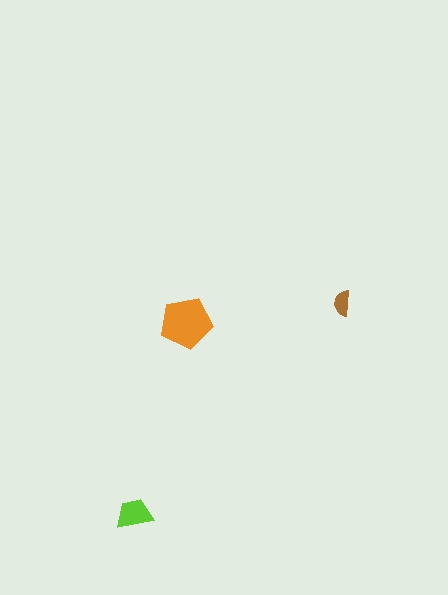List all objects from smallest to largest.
The brown semicircle, the lime trapezoid, the orange pentagon.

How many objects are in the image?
There are 3 objects in the image.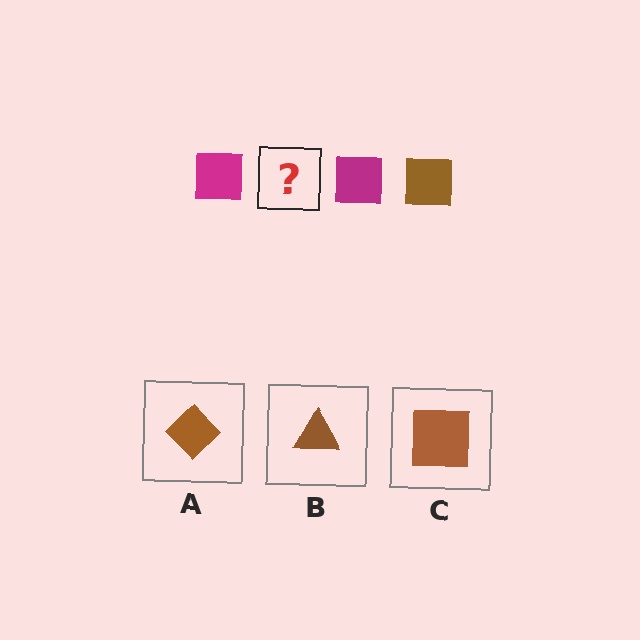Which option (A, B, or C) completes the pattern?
C.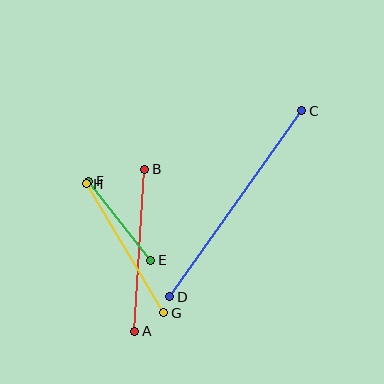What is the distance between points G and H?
The distance is approximately 150 pixels.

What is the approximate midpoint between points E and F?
The midpoint is at approximately (120, 221) pixels.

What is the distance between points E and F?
The distance is approximately 100 pixels.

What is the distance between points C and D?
The distance is approximately 228 pixels.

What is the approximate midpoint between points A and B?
The midpoint is at approximately (140, 250) pixels.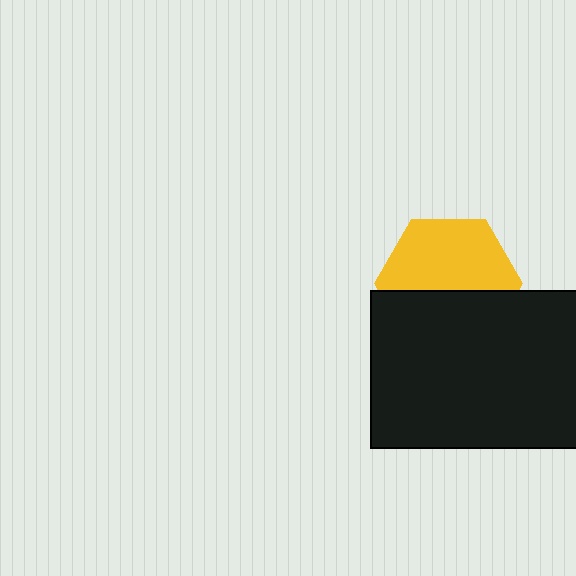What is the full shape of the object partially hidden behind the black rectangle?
The partially hidden object is a yellow hexagon.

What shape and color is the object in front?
The object in front is a black rectangle.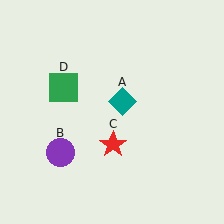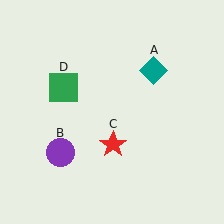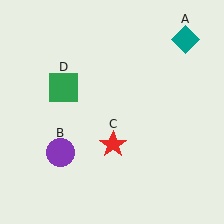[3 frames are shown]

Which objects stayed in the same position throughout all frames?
Purple circle (object B) and red star (object C) and green square (object D) remained stationary.